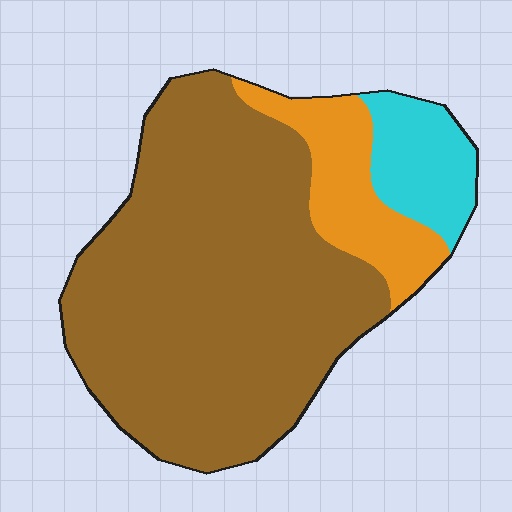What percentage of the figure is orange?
Orange covers 15% of the figure.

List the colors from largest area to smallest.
From largest to smallest: brown, orange, cyan.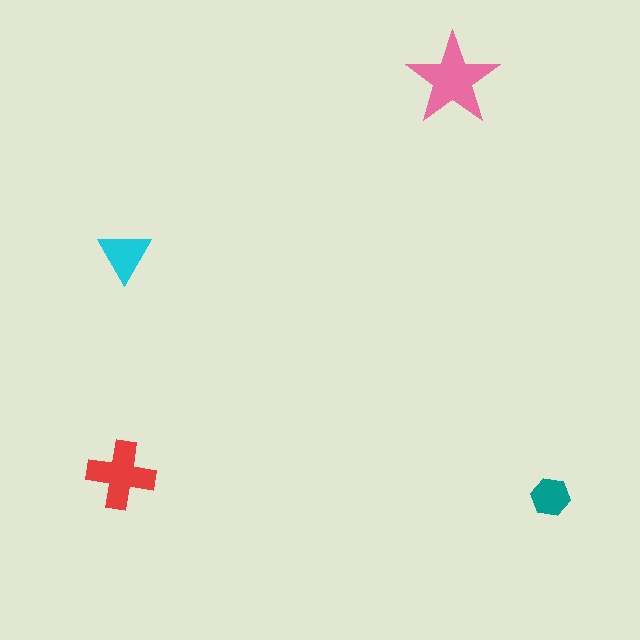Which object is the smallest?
The teal hexagon.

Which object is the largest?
The pink star.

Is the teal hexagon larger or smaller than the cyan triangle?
Smaller.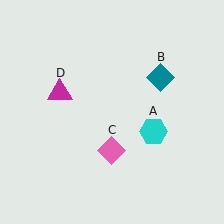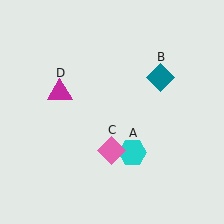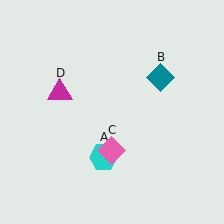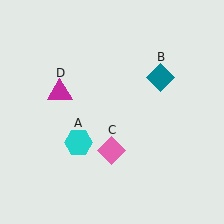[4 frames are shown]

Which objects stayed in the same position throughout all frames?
Teal diamond (object B) and pink diamond (object C) and magenta triangle (object D) remained stationary.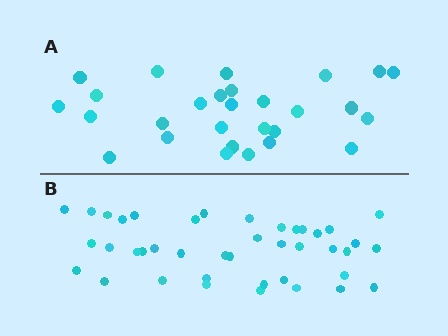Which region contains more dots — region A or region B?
Region B (the bottom region) has more dots.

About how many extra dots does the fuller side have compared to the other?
Region B has approximately 15 more dots than region A.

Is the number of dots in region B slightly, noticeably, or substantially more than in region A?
Region B has substantially more. The ratio is roughly 1.5 to 1.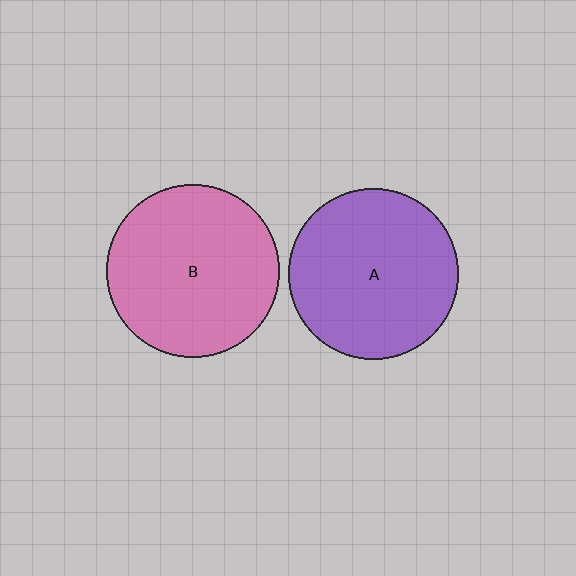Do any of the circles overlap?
No, none of the circles overlap.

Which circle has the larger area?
Circle B (pink).